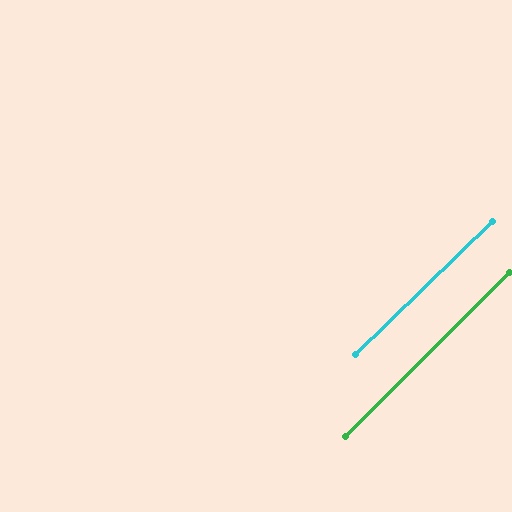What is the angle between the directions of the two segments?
Approximately 1 degree.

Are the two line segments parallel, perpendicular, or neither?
Parallel — their directions differ by only 0.6°.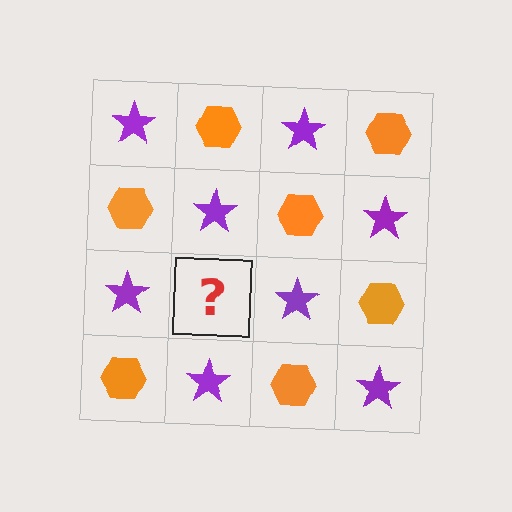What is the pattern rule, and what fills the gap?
The rule is that it alternates purple star and orange hexagon in a checkerboard pattern. The gap should be filled with an orange hexagon.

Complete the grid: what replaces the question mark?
The question mark should be replaced with an orange hexagon.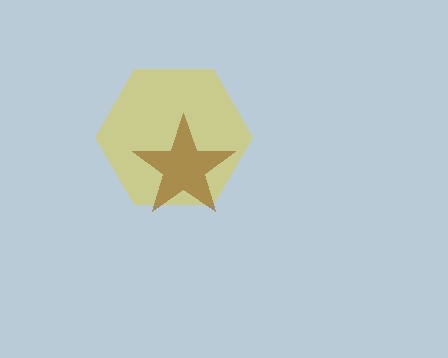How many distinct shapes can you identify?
There are 2 distinct shapes: a yellow hexagon, a brown star.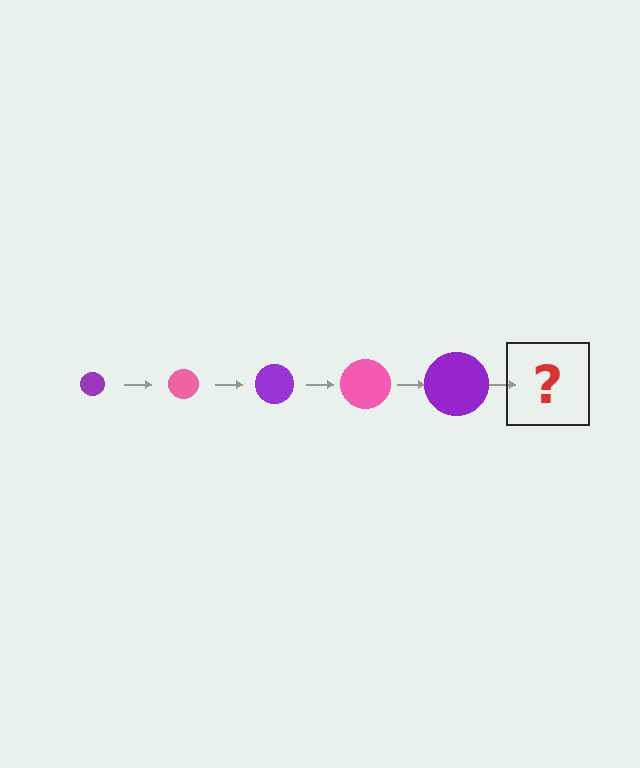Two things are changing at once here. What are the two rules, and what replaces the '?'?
The two rules are that the circle grows larger each step and the color cycles through purple and pink. The '?' should be a pink circle, larger than the previous one.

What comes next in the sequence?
The next element should be a pink circle, larger than the previous one.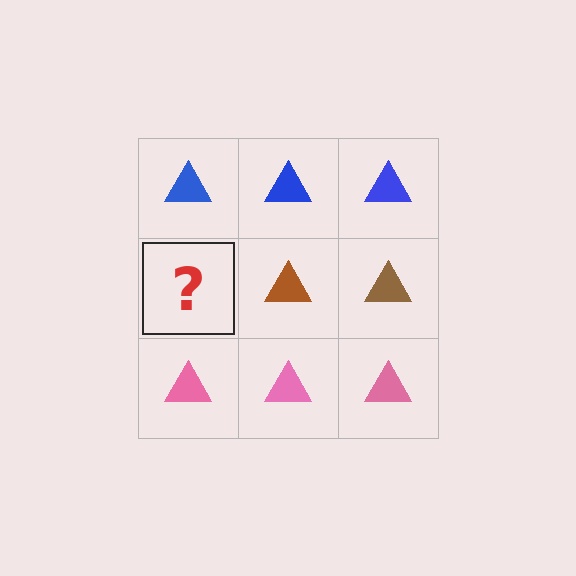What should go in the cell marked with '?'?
The missing cell should contain a brown triangle.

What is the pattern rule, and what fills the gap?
The rule is that each row has a consistent color. The gap should be filled with a brown triangle.